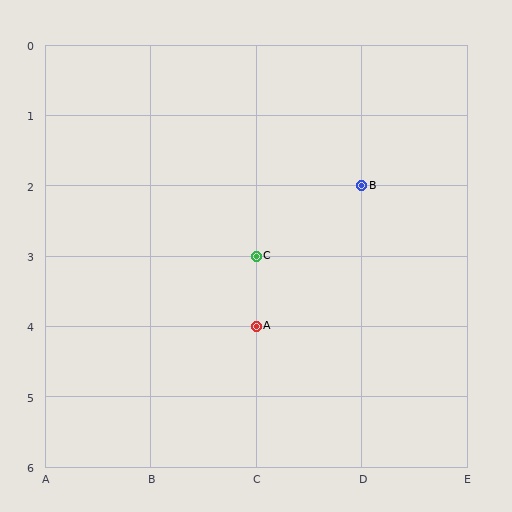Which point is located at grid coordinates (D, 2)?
Point B is at (D, 2).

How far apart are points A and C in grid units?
Points A and C are 1 row apart.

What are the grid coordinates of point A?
Point A is at grid coordinates (C, 4).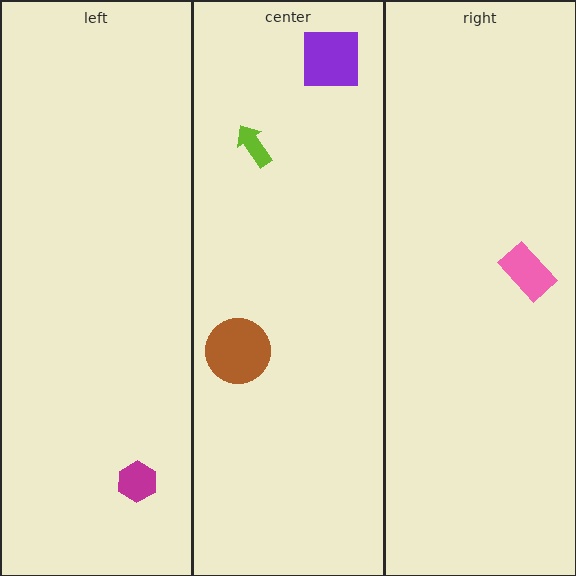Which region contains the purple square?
The center region.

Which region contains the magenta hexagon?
The left region.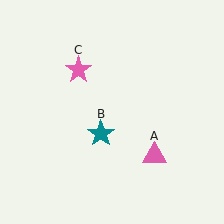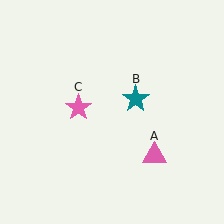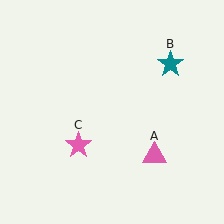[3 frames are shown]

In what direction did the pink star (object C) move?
The pink star (object C) moved down.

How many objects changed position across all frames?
2 objects changed position: teal star (object B), pink star (object C).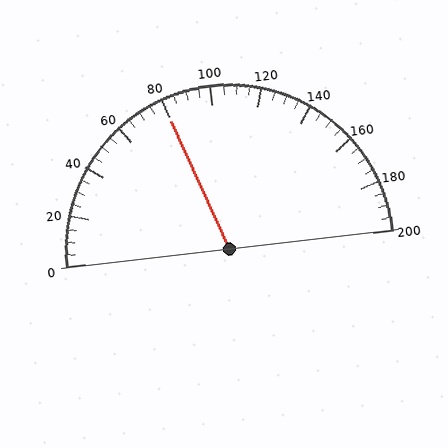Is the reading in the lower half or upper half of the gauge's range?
The reading is in the lower half of the range (0 to 200).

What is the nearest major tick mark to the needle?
The nearest major tick mark is 80.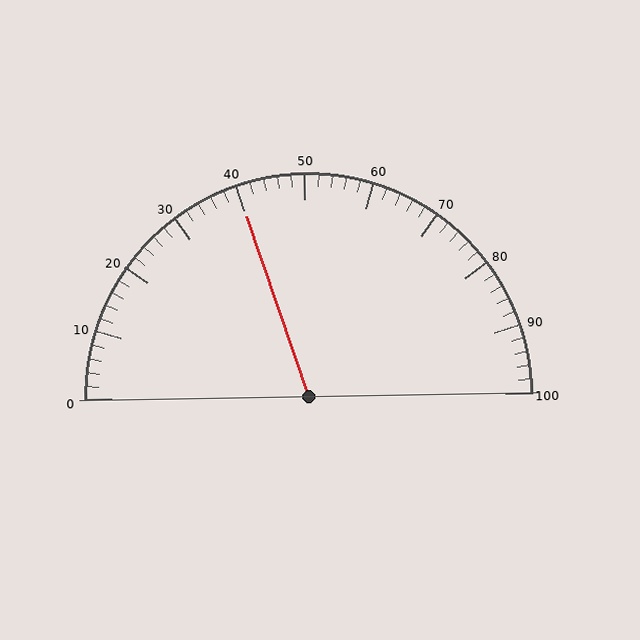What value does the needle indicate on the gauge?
The needle indicates approximately 40.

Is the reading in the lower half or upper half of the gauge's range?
The reading is in the lower half of the range (0 to 100).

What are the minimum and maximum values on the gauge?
The gauge ranges from 0 to 100.